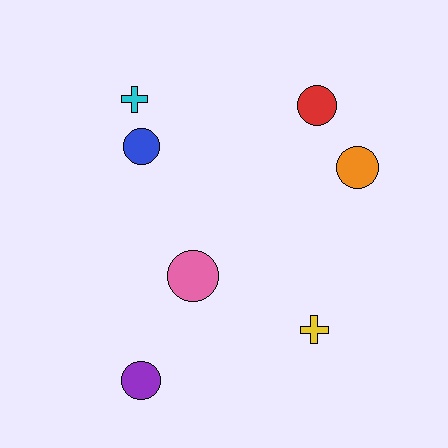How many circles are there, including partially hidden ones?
There are 5 circles.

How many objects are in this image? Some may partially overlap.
There are 7 objects.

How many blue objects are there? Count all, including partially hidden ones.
There is 1 blue object.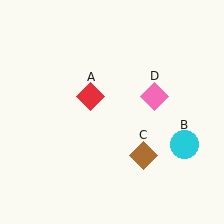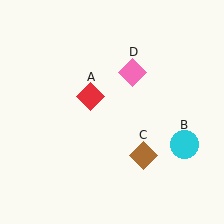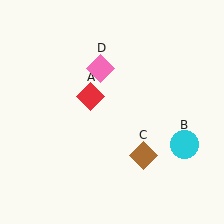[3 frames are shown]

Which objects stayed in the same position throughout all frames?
Red diamond (object A) and cyan circle (object B) and brown diamond (object C) remained stationary.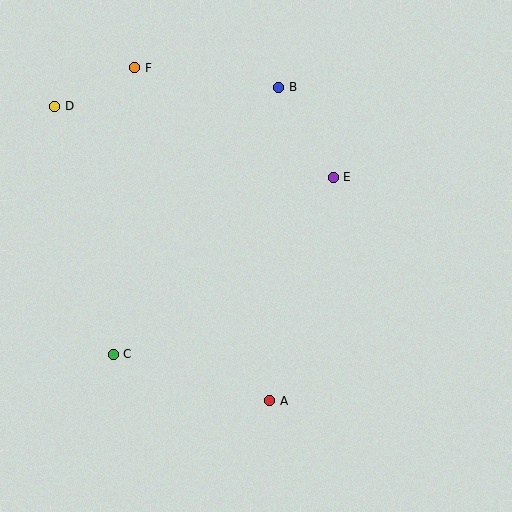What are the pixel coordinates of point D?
Point D is at (55, 106).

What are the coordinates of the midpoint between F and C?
The midpoint between F and C is at (124, 211).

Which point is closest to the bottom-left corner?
Point C is closest to the bottom-left corner.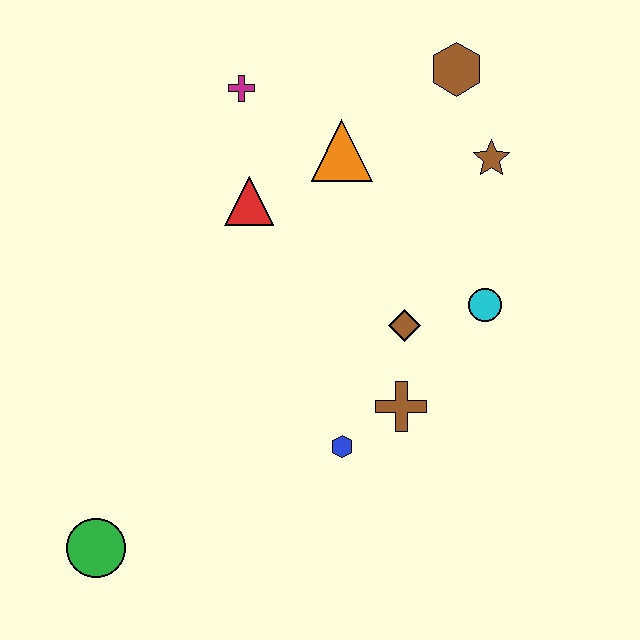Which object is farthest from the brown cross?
The magenta cross is farthest from the brown cross.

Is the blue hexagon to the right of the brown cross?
No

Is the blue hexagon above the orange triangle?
No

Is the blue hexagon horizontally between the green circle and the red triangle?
No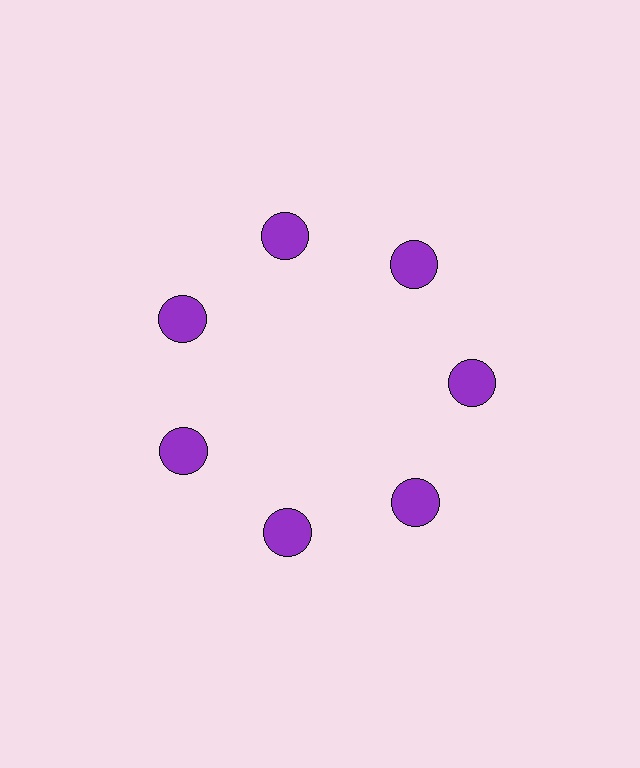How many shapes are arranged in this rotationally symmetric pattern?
There are 7 shapes, arranged in 7 groups of 1.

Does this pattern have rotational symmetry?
Yes, this pattern has 7-fold rotational symmetry. It looks the same after rotating 51 degrees around the center.